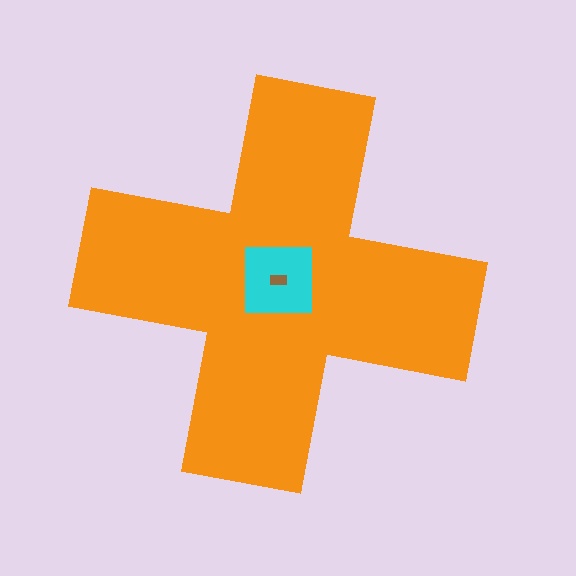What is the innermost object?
The brown rectangle.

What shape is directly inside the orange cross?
The cyan square.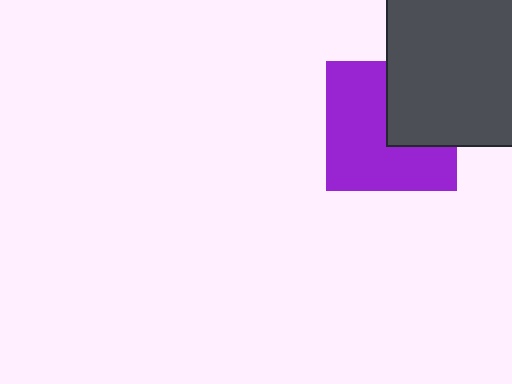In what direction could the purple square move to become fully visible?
The purple square could move toward the lower-left. That would shift it out from behind the dark gray rectangle entirely.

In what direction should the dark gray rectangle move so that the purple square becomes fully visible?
The dark gray rectangle should move toward the upper-right. That is the shortest direction to clear the overlap and leave the purple square fully visible.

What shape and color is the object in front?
The object in front is a dark gray rectangle.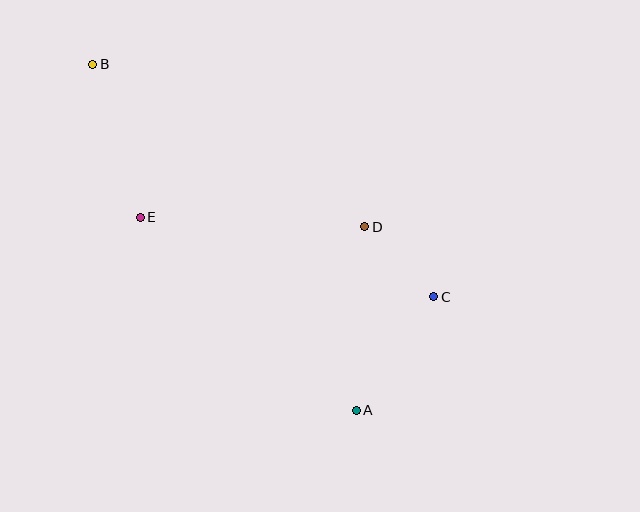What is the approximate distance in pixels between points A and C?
The distance between A and C is approximately 138 pixels.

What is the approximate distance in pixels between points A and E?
The distance between A and E is approximately 290 pixels.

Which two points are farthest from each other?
Points A and B are farthest from each other.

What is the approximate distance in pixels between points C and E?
The distance between C and E is approximately 304 pixels.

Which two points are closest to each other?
Points C and D are closest to each other.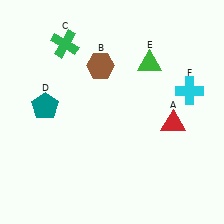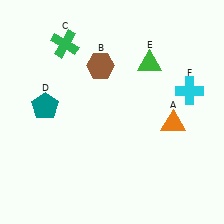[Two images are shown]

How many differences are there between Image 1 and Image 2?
There is 1 difference between the two images.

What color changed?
The triangle (A) changed from red in Image 1 to orange in Image 2.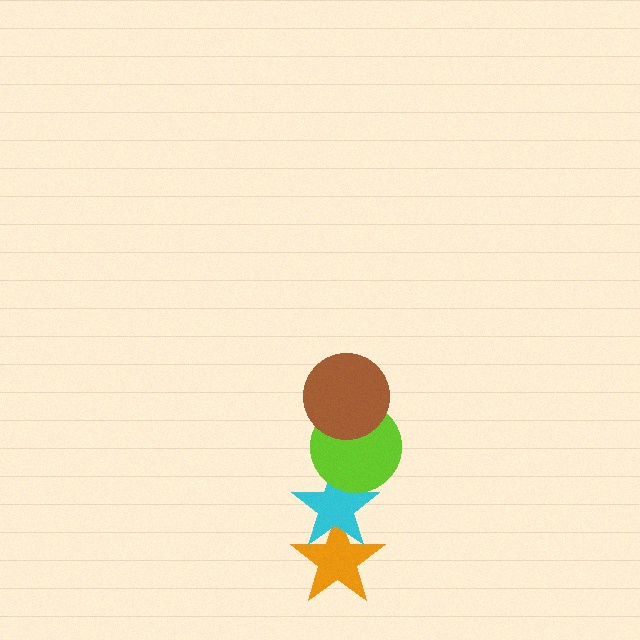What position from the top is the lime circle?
The lime circle is 2nd from the top.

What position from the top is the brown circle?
The brown circle is 1st from the top.